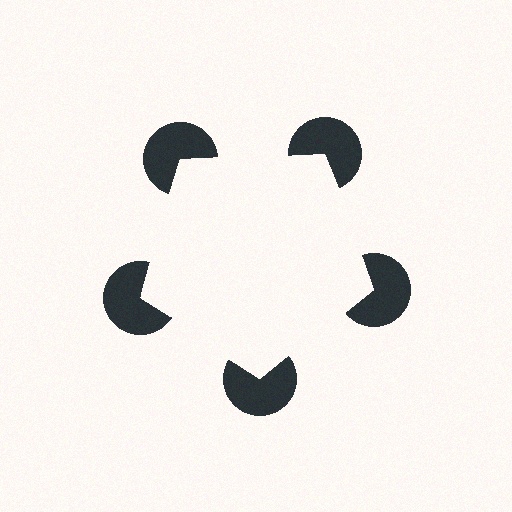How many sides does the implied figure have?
5 sides.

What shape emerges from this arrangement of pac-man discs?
An illusory pentagon — its edges are inferred from the aligned wedge cuts in the pac-man discs, not physically drawn.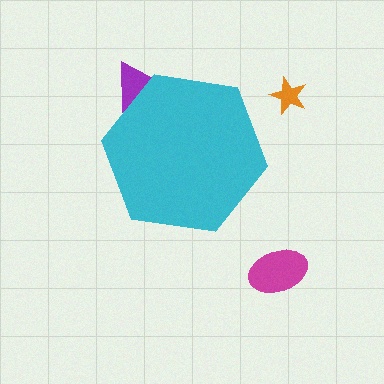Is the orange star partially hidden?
No, the orange star is fully visible.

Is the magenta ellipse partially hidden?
No, the magenta ellipse is fully visible.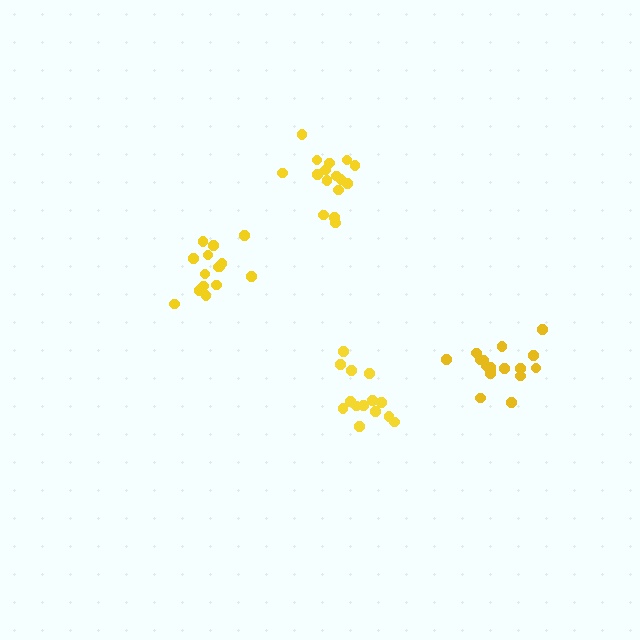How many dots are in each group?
Group 1: 17 dots, Group 2: 14 dots, Group 3: 16 dots, Group 4: 15 dots (62 total).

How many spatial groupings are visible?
There are 4 spatial groupings.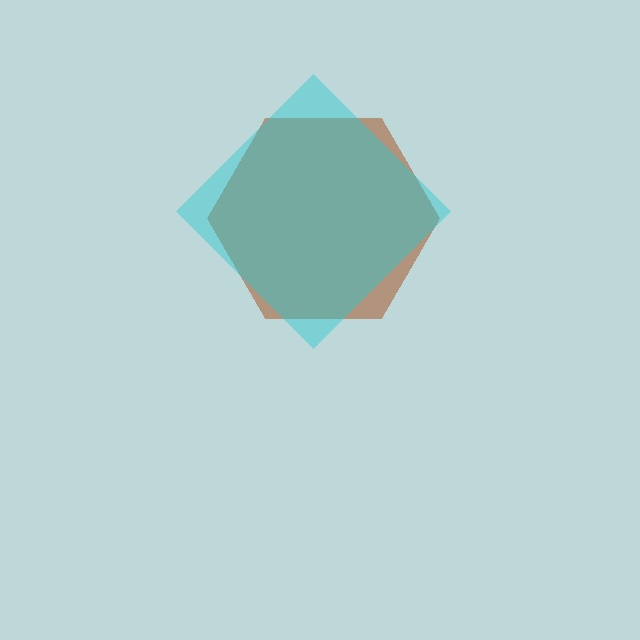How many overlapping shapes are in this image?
There are 2 overlapping shapes in the image.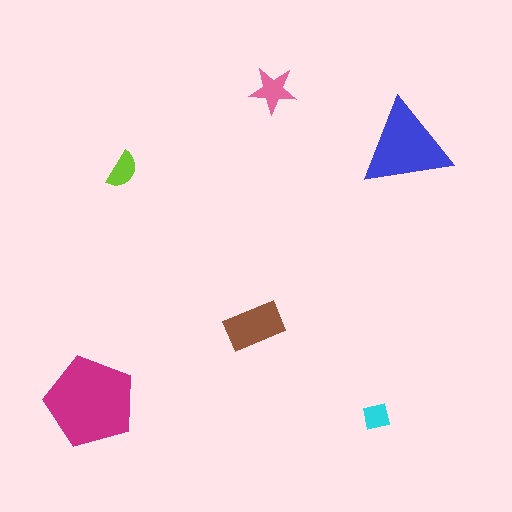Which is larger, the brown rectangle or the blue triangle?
The blue triangle.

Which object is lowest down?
The cyan square is bottommost.